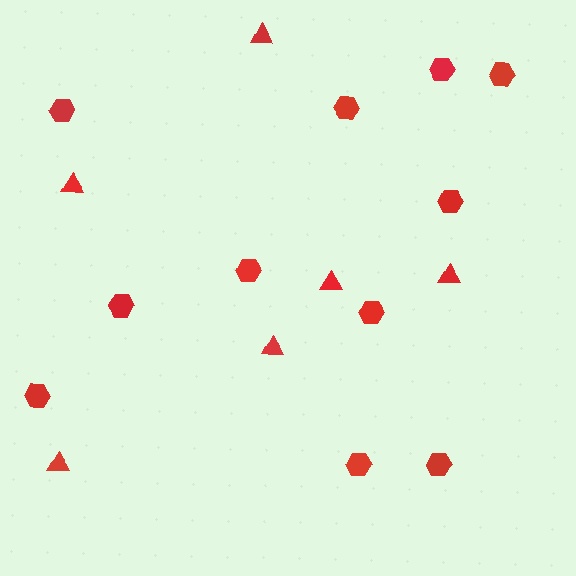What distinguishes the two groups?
There are 2 groups: one group of triangles (6) and one group of hexagons (11).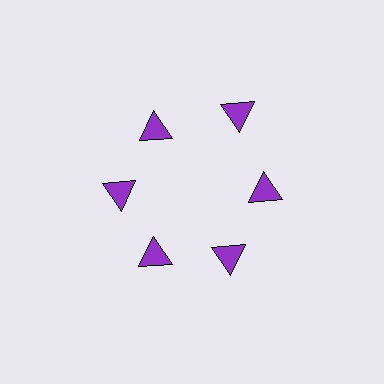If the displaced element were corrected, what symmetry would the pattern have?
It would have 6-fold rotational symmetry — the pattern would map onto itself every 60 degrees.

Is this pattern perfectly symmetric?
No. The 6 purple triangles are arranged in a ring, but one element near the 1 o'clock position is pushed outward from the center, breaking the 6-fold rotational symmetry.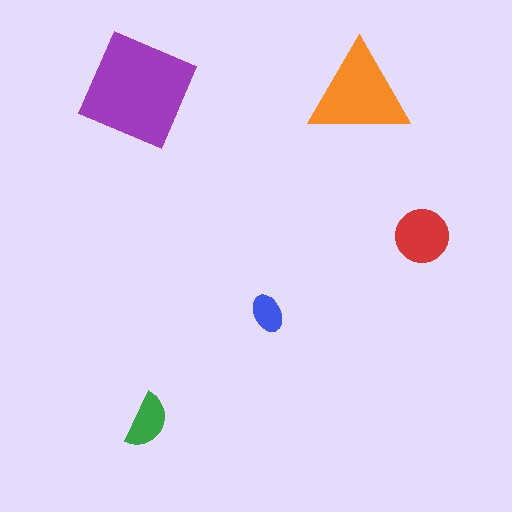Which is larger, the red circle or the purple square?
The purple square.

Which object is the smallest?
The blue ellipse.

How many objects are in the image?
There are 5 objects in the image.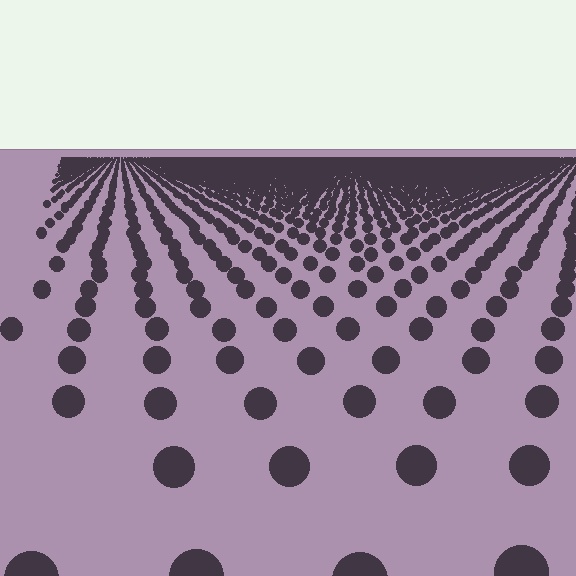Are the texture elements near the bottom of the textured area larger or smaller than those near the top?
Larger. Near the bottom, elements are closer to the viewer and appear at a bigger on-screen size.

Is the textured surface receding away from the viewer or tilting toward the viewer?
The surface is receding away from the viewer. Texture elements get smaller and denser toward the top.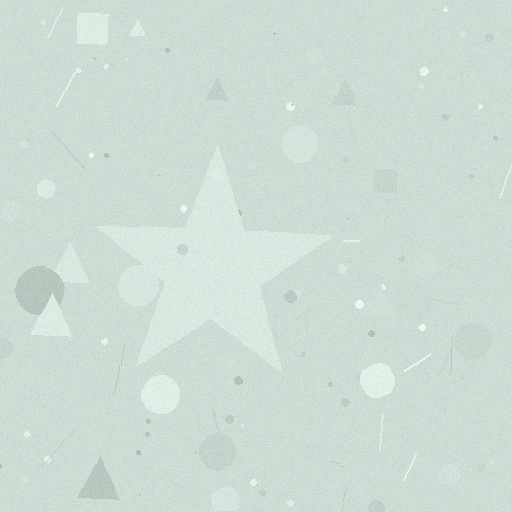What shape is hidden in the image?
A star is hidden in the image.